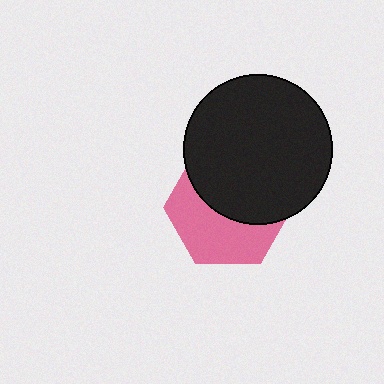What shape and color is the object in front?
The object in front is a black circle.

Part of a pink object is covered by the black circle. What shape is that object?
It is a hexagon.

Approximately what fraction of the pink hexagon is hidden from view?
Roughly 52% of the pink hexagon is hidden behind the black circle.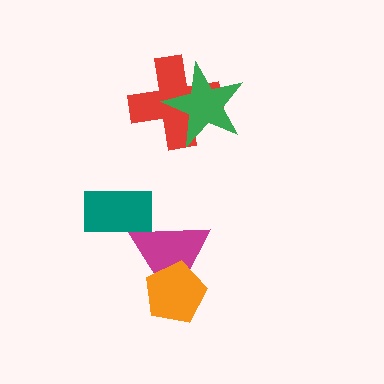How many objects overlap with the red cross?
1 object overlaps with the red cross.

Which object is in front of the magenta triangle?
The orange pentagon is in front of the magenta triangle.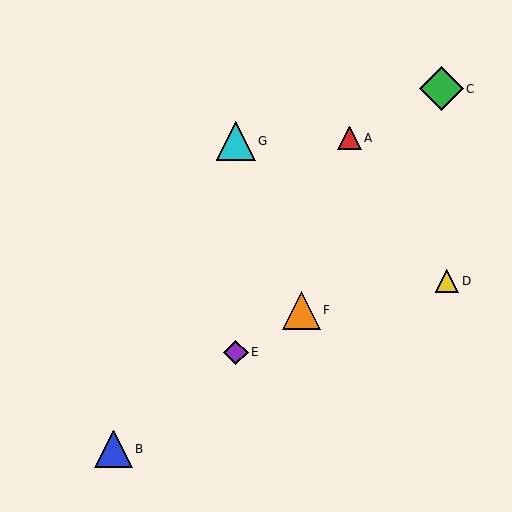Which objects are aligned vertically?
Objects E, G are aligned vertically.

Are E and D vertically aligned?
No, E is at x≈236 and D is at x≈447.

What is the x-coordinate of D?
Object D is at x≈447.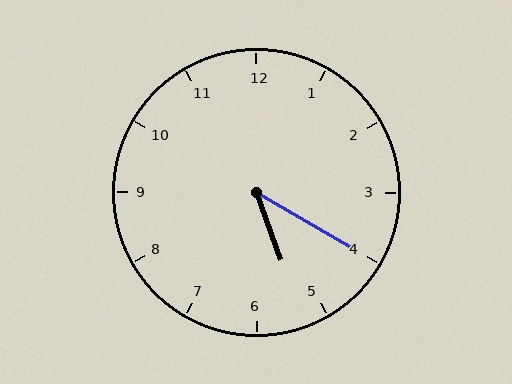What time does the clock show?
5:20.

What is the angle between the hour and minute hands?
Approximately 40 degrees.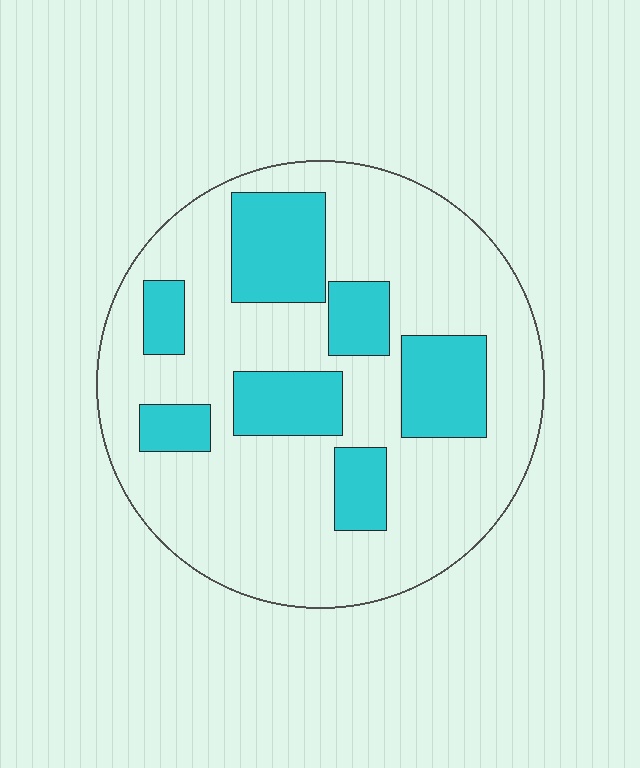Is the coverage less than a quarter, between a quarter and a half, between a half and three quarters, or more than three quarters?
Between a quarter and a half.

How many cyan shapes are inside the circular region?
7.